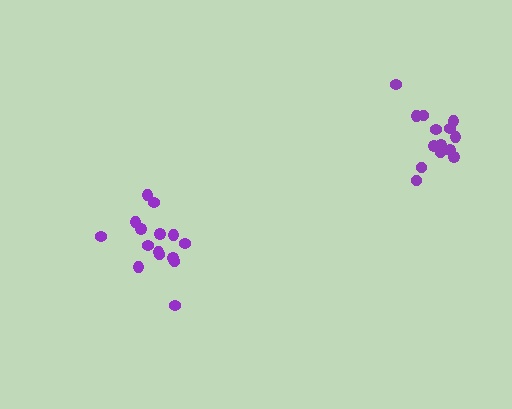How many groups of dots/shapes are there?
There are 2 groups.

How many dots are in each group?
Group 1: 15 dots, Group 2: 14 dots (29 total).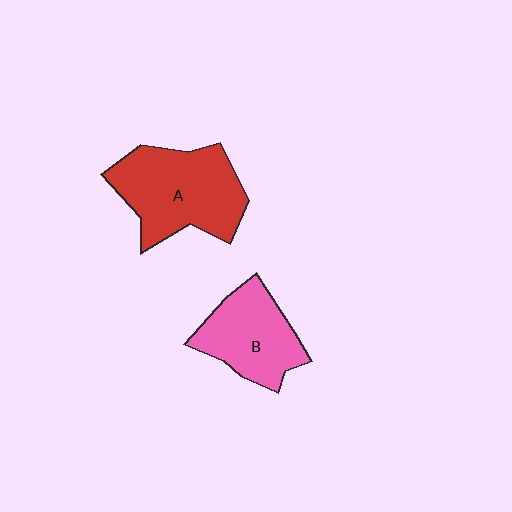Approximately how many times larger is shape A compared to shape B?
Approximately 1.3 times.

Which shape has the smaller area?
Shape B (pink).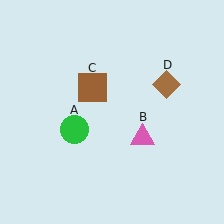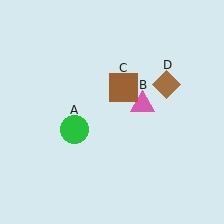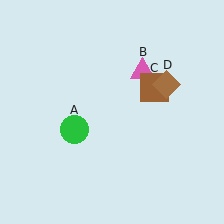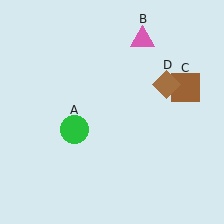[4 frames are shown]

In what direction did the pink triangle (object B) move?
The pink triangle (object B) moved up.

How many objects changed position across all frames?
2 objects changed position: pink triangle (object B), brown square (object C).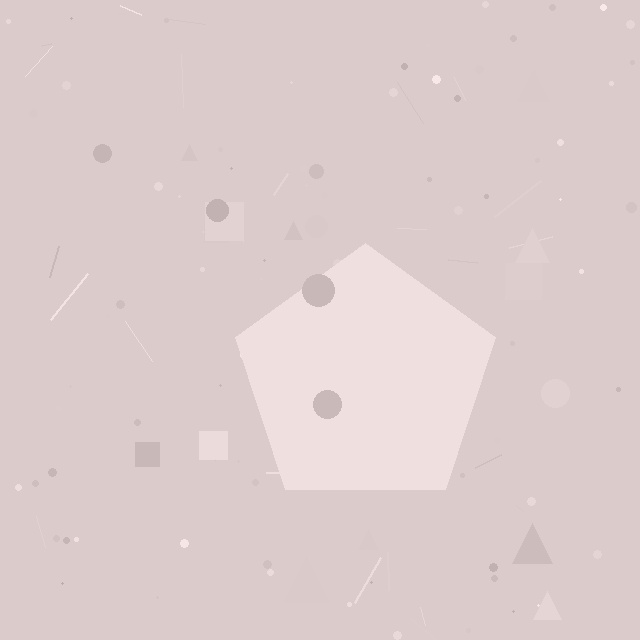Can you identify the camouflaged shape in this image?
The camouflaged shape is a pentagon.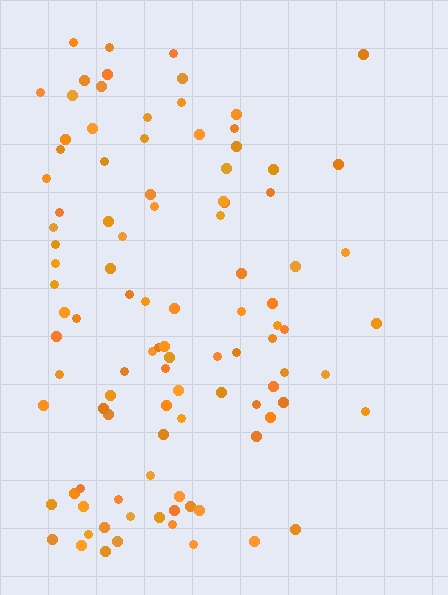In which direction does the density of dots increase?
From right to left, with the left side densest.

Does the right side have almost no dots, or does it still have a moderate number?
Still a moderate number, just noticeably fewer than the left.